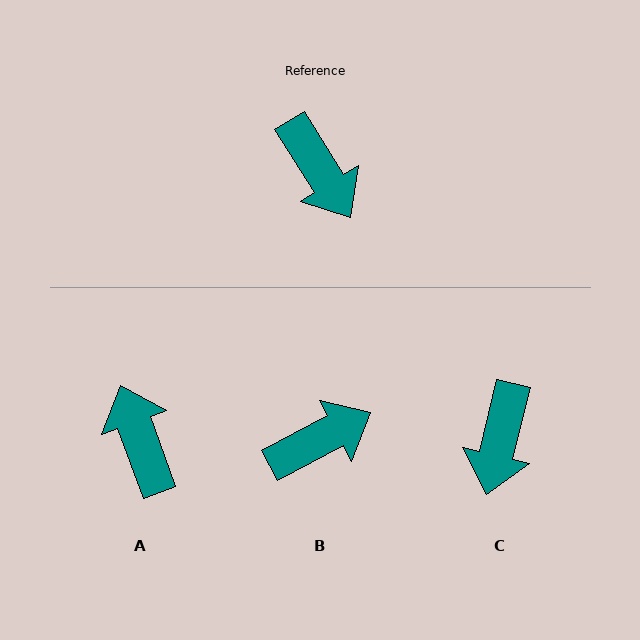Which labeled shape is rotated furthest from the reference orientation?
A, about 168 degrees away.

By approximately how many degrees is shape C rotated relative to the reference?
Approximately 46 degrees clockwise.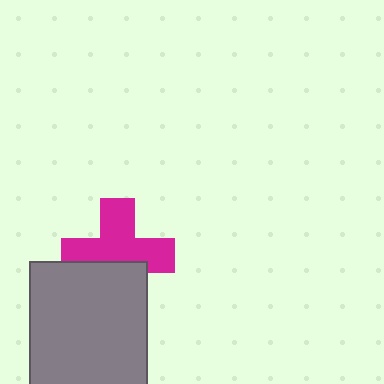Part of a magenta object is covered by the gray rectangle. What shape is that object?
It is a cross.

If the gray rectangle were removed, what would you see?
You would see the complete magenta cross.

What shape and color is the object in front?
The object in front is a gray rectangle.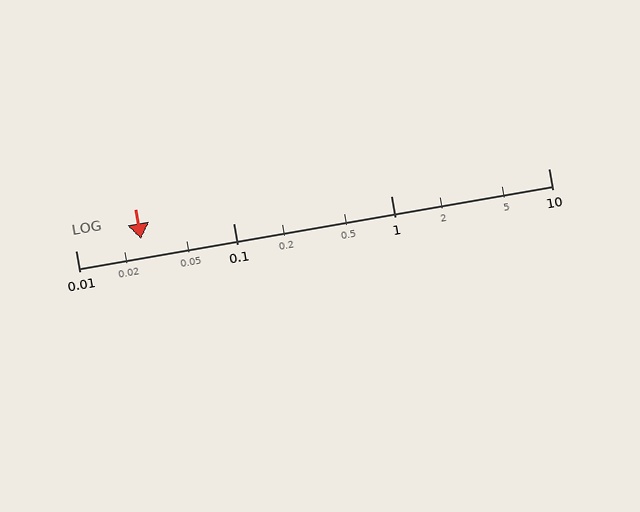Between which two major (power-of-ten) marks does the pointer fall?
The pointer is between 0.01 and 0.1.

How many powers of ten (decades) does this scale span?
The scale spans 3 decades, from 0.01 to 10.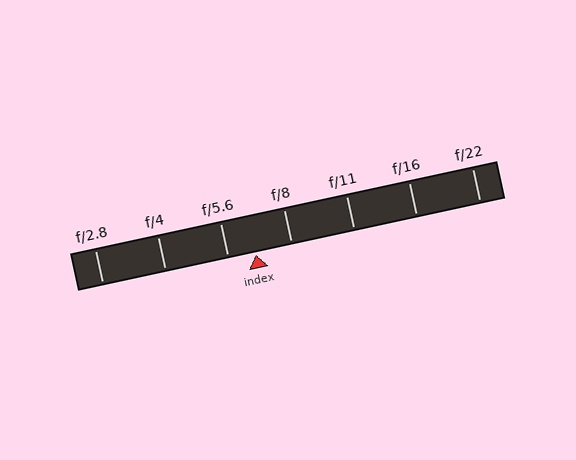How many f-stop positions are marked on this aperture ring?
There are 7 f-stop positions marked.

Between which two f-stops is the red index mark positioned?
The index mark is between f/5.6 and f/8.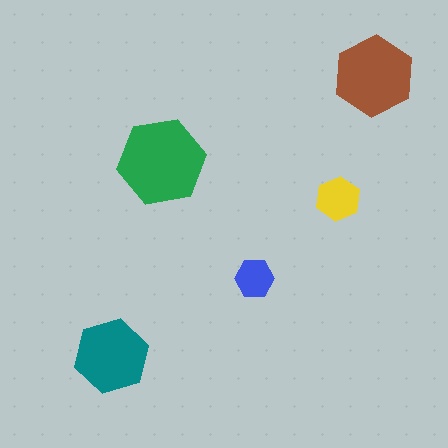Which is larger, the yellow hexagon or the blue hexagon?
The yellow one.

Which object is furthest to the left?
The teal hexagon is leftmost.